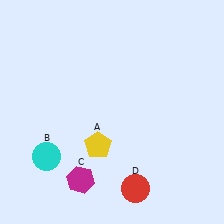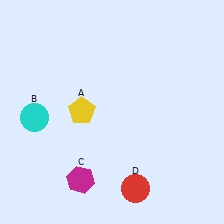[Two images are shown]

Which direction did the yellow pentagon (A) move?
The yellow pentagon (A) moved up.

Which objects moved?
The objects that moved are: the yellow pentagon (A), the cyan circle (B).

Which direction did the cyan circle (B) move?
The cyan circle (B) moved up.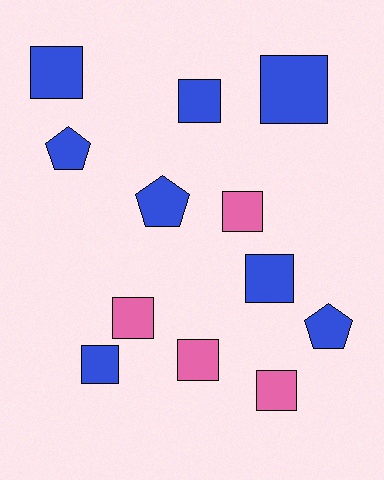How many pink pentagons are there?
There are no pink pentagons.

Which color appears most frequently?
Blue, with 8 objects.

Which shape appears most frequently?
Square, with 9 objects.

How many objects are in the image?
There are 12 objects.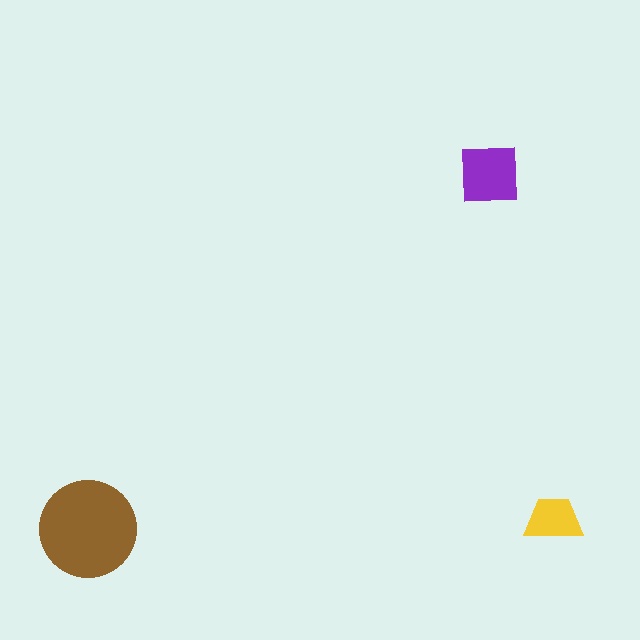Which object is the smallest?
The yellow trapezoid.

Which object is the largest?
The brown circle.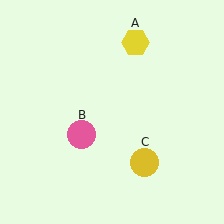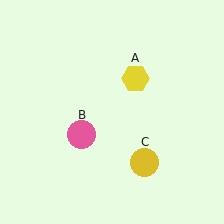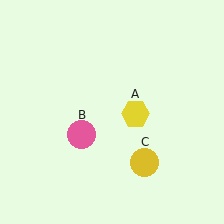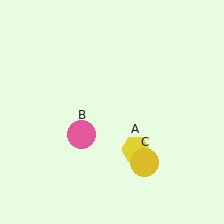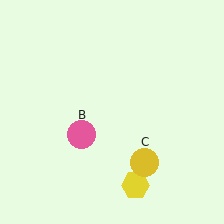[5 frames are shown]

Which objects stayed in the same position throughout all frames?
Pink circle (object B) and yellow circle (object C) remained stationary.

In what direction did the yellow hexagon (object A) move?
The yellow hexagon (object A) moved down.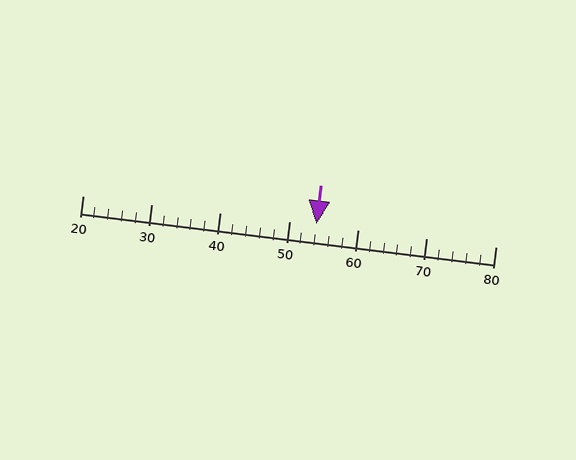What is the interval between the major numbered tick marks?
The major tick marks are spaced 10 units apart.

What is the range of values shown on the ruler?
The ruler shows values from 20 to 80.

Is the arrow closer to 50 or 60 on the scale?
The arrow is closer to 50.